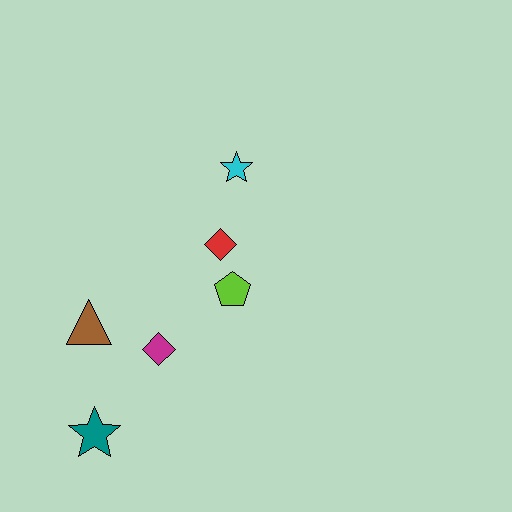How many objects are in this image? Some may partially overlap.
There are 6 objects.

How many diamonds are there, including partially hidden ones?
There are 2 diamonds.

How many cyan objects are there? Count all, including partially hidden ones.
There is 1 cyan object.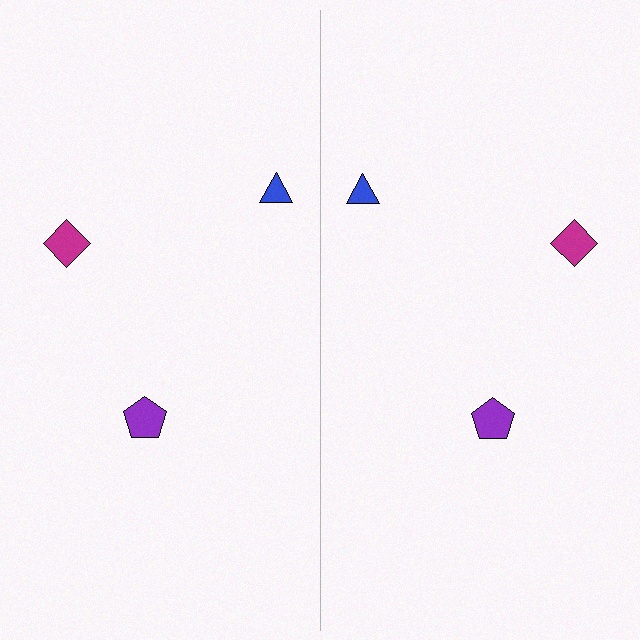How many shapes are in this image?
There are 6 shapes in this image.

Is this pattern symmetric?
Yes, this pattern has bilateral (reflection) symmetry.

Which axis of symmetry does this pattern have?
The pattern has a vertical axis of symmetry running through the center of the image.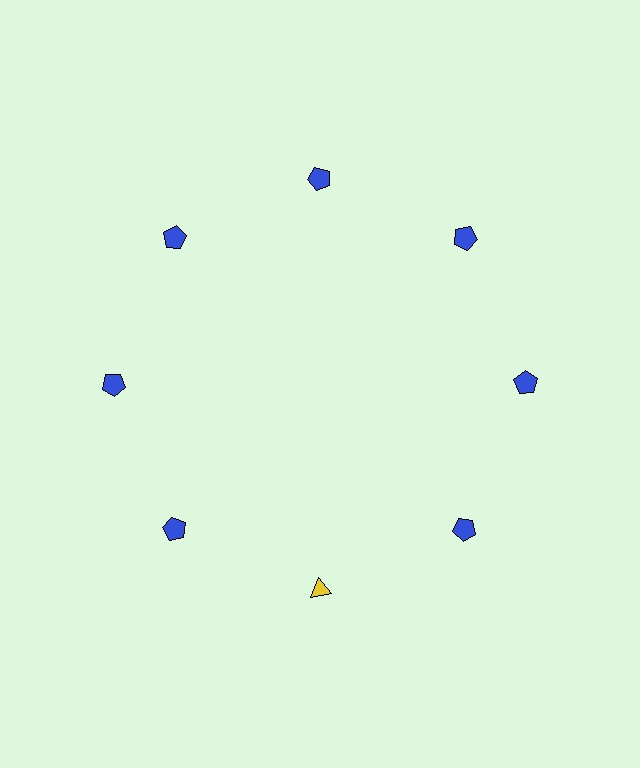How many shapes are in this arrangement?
There are 8 shapes arranged in a ring pattern.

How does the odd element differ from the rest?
It differs in both color (yellow instead of blue) and shape (triangle instead of pentagon).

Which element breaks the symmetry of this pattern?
The yellow triangle at roughly the 6 o'clock position breaks the symmetry. All other shapes are blue pentagons.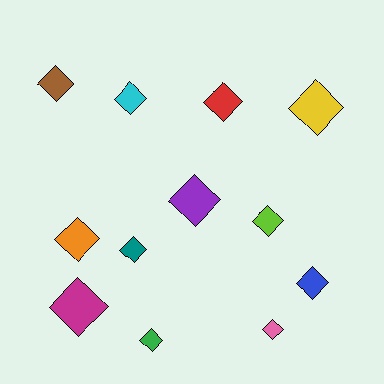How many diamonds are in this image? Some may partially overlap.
There are 12 diamonds.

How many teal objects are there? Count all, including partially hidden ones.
There is 1 teal object.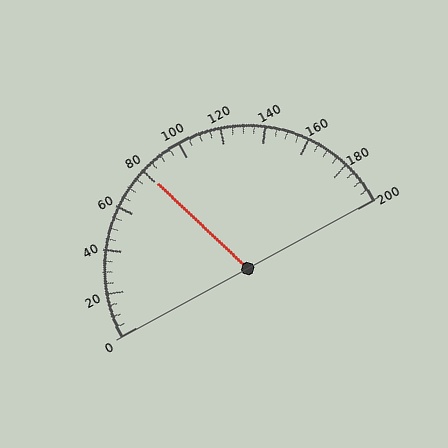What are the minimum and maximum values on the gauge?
The gauge ranges from 0 to 200.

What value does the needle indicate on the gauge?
The needle indicates approximately 80.